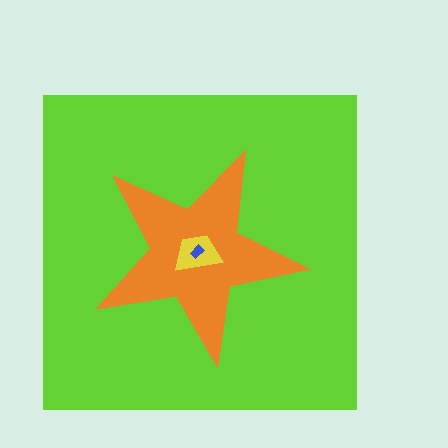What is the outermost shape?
The lime square.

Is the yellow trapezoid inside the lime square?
Yes.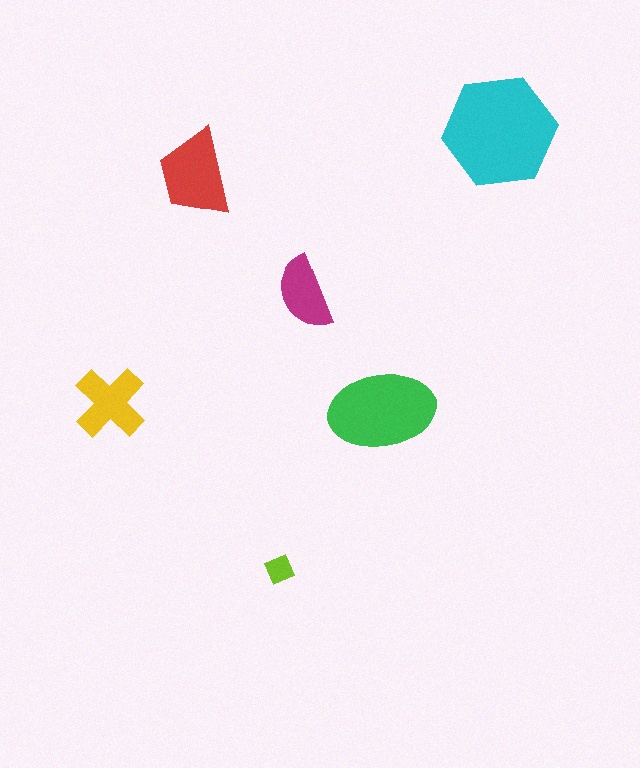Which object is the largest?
The cyan hexagon.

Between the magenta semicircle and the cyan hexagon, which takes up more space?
The cyan hexagon.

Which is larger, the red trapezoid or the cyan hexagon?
The cyan hexagon.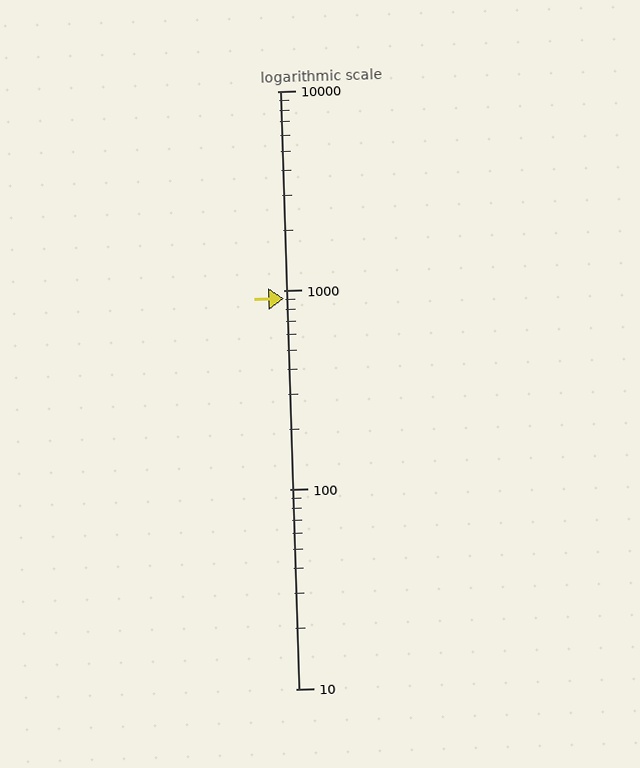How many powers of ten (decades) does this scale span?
The scale spans 3 decades, from 10 to 10000.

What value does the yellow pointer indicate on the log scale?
The pointer indicates approximately 910.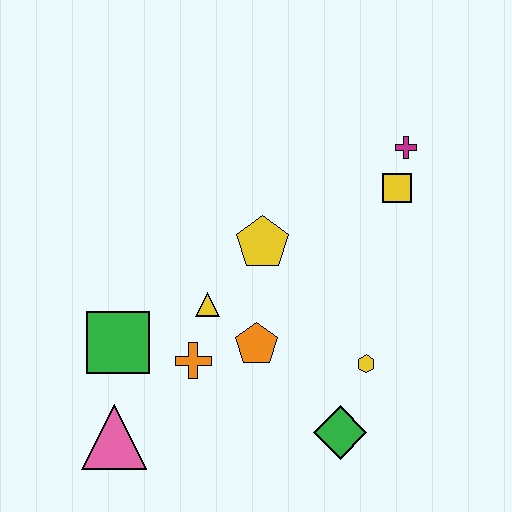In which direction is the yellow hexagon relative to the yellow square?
The yellow hexagon is below the yellow square.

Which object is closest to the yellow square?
The magenta cross is closest to the yellow square.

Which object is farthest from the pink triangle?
The magenta cross is farthest from the pink triangle.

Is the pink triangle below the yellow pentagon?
Yes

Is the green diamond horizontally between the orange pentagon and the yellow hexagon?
Yes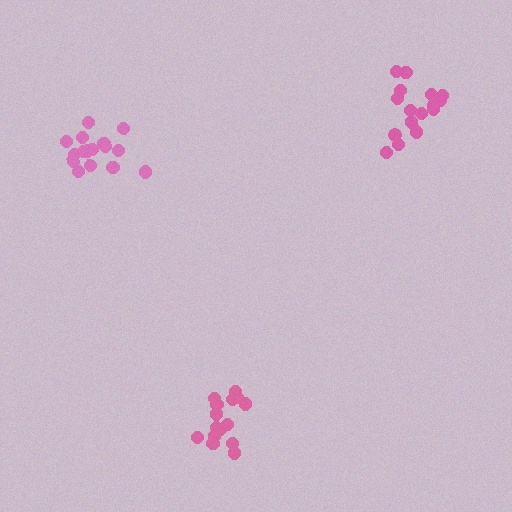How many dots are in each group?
Group 1: 15 dots, Group 2: 16 dots, Group 3: 16 dots (47 total).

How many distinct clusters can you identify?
There are 3 distinct clusters.